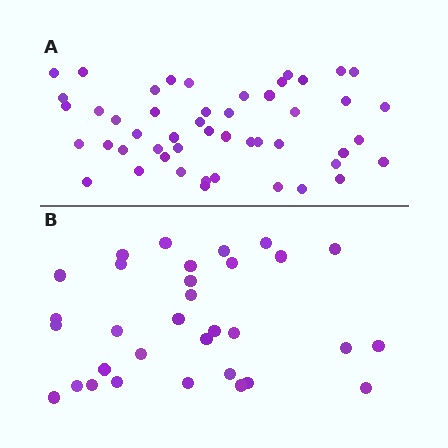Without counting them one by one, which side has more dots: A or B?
Region A (the top region) has more dots.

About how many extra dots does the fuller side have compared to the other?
Region A has approximately 15 more dots than region B.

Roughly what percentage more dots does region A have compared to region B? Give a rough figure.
About 55% more.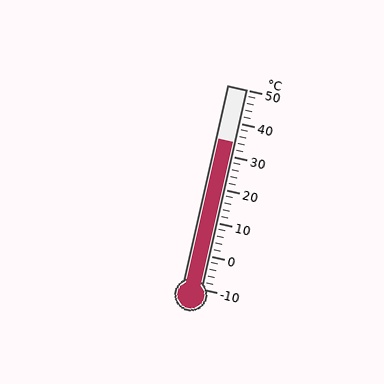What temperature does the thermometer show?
The thermometer shows approximately 34°C.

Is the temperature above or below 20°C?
The temperature is above 20°C.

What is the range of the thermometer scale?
The thermometer scale ranges from -10°C to 50°C.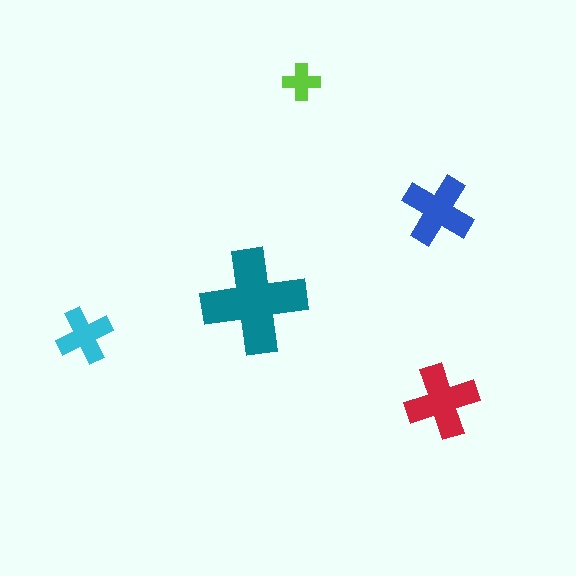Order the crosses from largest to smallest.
the teal one, the red one, the blue one, the cyan one, the lime one.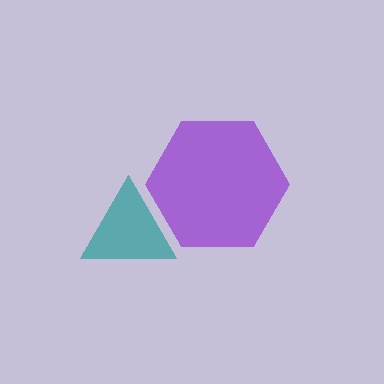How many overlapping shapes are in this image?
There are 2 overlapping shapes in the image.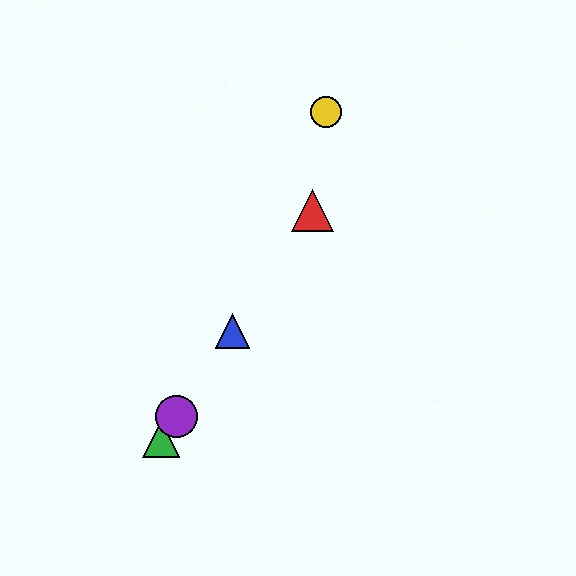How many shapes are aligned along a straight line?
4 shapes (the red triangle, the blue triangle, the green triangle, the purple circle) are aligned along a straight line.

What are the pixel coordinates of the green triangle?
The green triangle is at (161, 439).